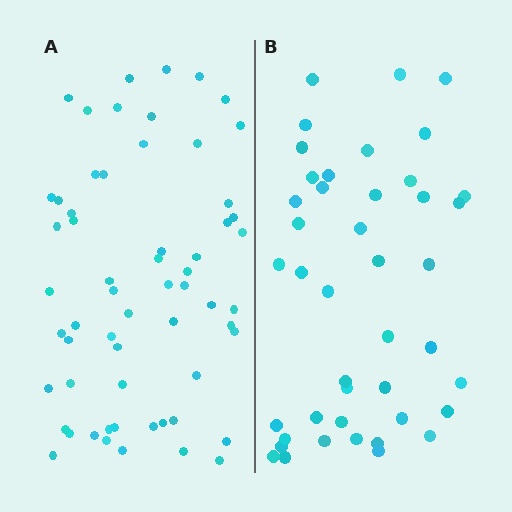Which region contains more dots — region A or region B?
Region A (the left region) has more dots.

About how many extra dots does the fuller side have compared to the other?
Region A has approximately 15 more dots than region B.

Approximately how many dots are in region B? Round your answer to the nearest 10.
About 40 dots. (The exact count is 43, which rounds to 40.)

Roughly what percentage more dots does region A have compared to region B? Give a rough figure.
About 40% more.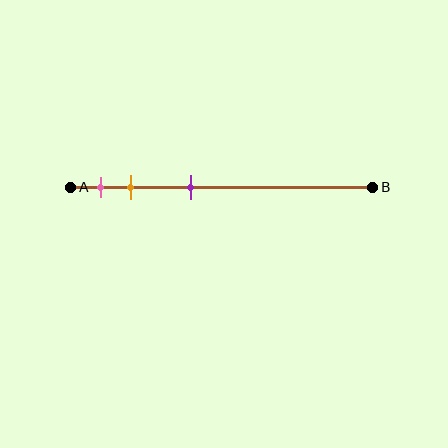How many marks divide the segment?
There are 3 marks dividing the segment.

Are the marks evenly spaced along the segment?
No, the marks are not evenly spaced.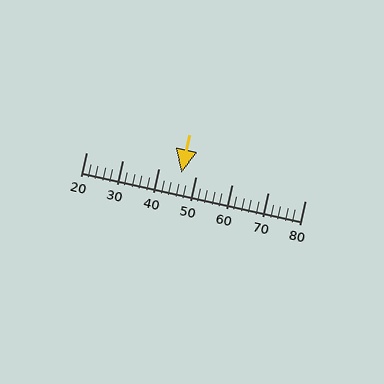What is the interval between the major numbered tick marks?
The major tick marks are spaced 10 units apart.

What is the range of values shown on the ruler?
The ruler shows values from 20 to 80.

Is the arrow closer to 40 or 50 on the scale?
The arrow is closer to 50.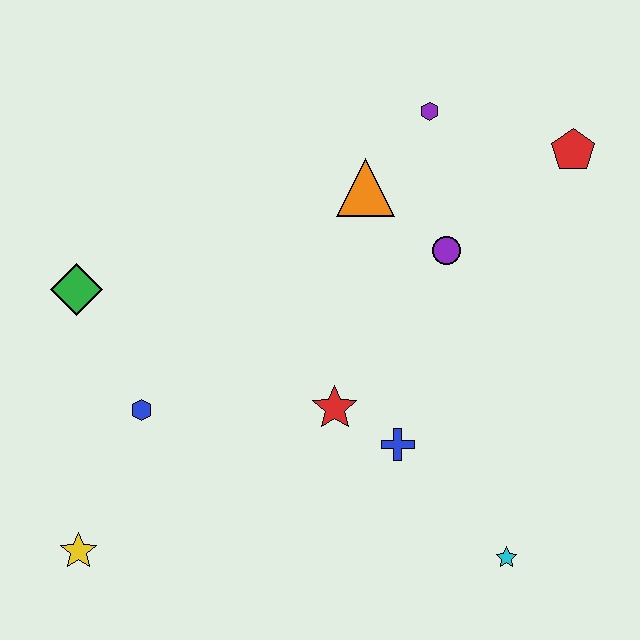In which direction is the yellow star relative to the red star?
The yellow star is to the left of the red star.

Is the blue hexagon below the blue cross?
No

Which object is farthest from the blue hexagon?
The red pentagon is farthest from the blue hexagon.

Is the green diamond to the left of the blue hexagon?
Yes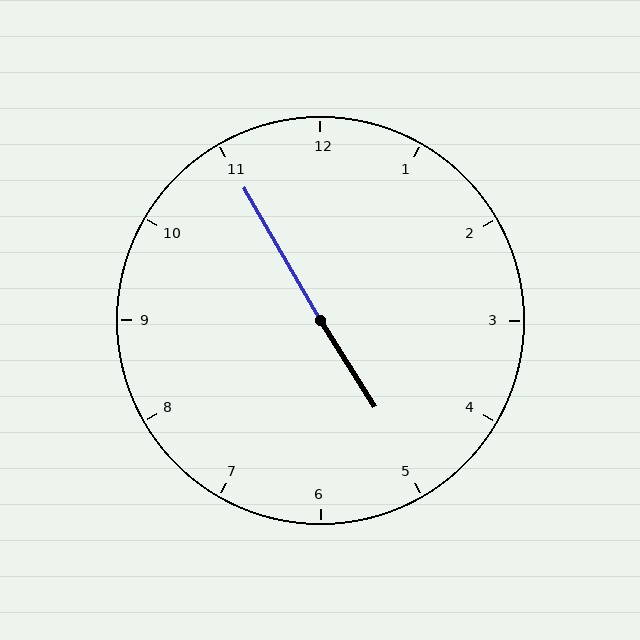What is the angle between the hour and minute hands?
Approximately 178 degrees.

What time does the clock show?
4:55.